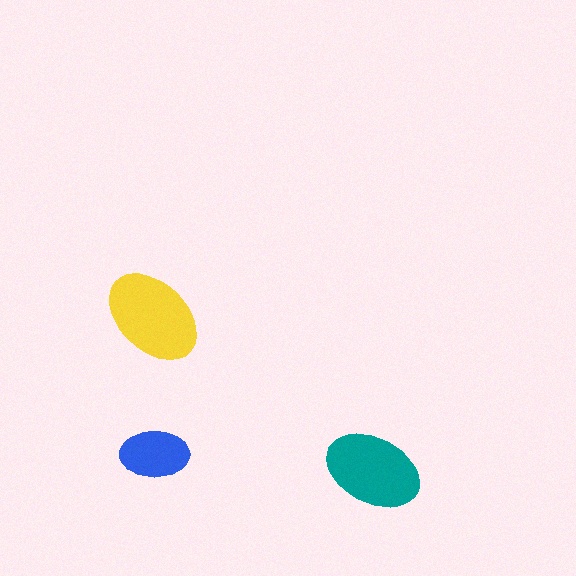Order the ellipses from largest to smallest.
the yellow one, the teal one, the blue one.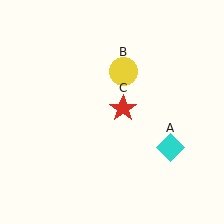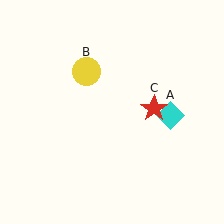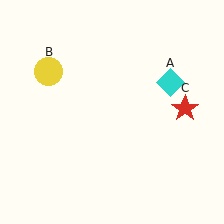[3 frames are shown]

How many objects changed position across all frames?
3 objects changed position: cyan diamond (object A), yellow circle (object B), red star (object C).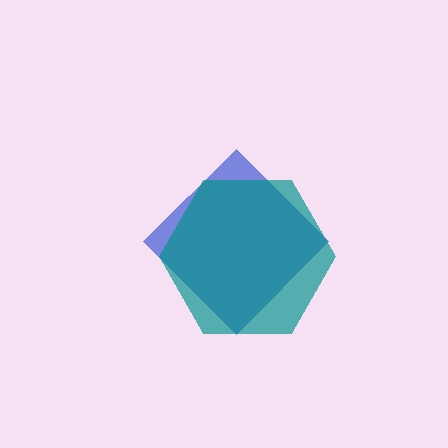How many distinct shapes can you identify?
There are 2 distinct shapes: a blue diamond, a teal hexagon.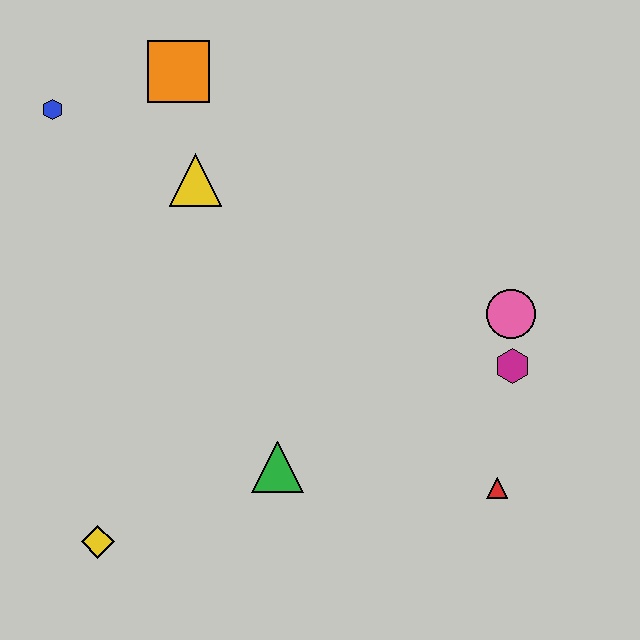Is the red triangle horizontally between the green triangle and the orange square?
No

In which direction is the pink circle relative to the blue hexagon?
The pink circle is to the right of the blue hexagon.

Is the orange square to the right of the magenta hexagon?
No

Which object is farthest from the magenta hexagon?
The blue hexagon is farthest from the magenta hexagon.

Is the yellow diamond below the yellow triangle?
Yes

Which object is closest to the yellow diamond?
The green triangle is closest to the yellow diamond.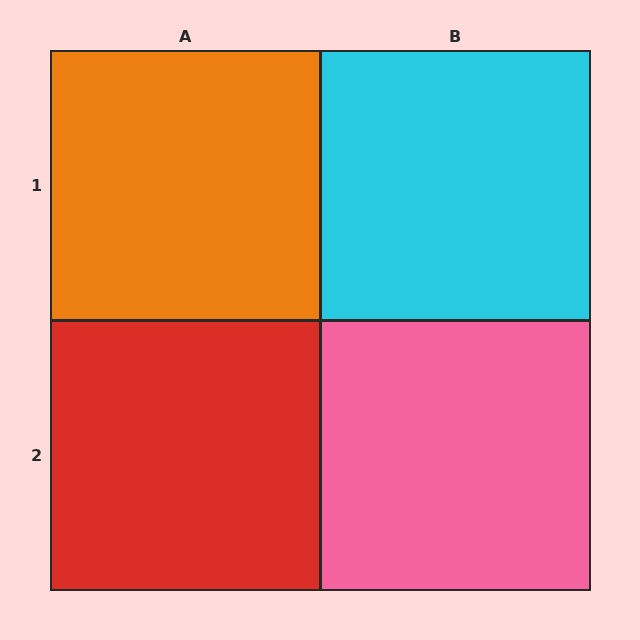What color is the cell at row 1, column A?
Orange.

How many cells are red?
1 cell is red.